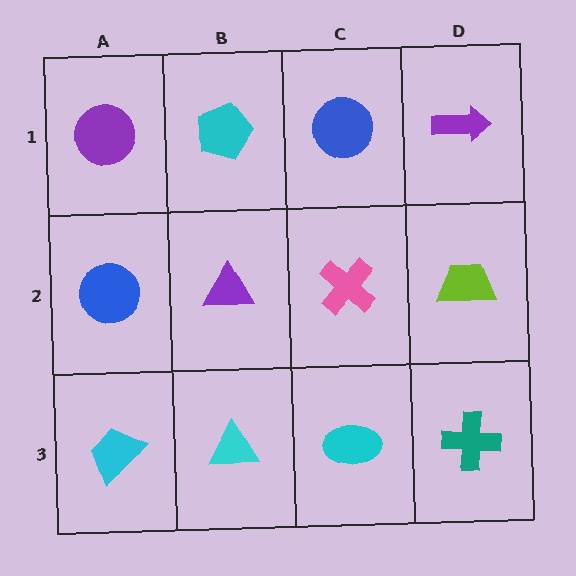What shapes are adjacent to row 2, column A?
A purple circle (row 1, column A), a cyan trapezoid (row 3, column A), a purple triangle (row 2, column B).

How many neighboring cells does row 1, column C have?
3.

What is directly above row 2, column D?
A purple arrow.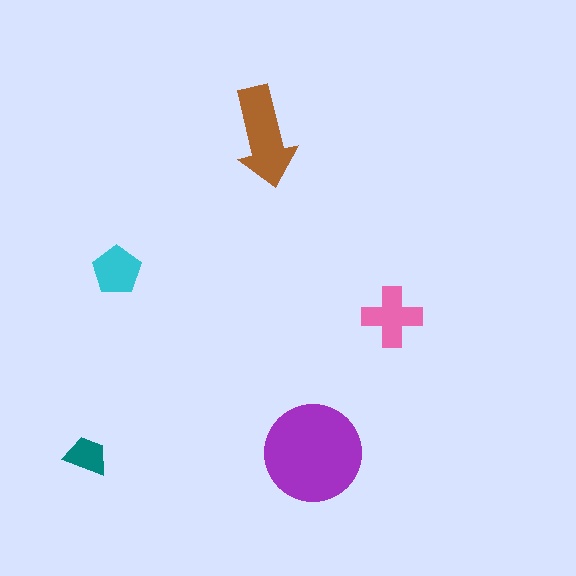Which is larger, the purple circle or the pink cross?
The purple circle.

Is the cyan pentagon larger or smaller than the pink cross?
Smaller.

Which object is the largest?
The purple circle.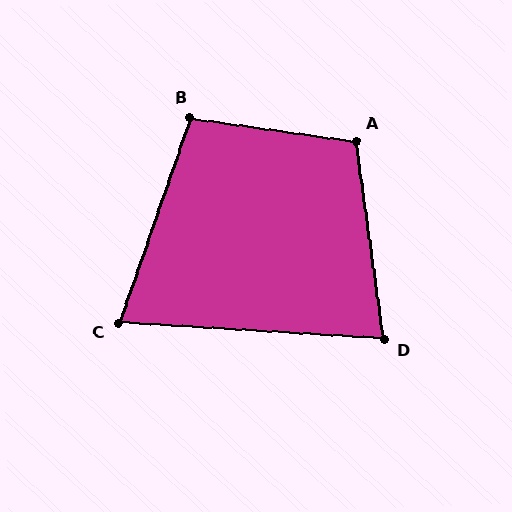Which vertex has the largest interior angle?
A, at approximately 106 degrees.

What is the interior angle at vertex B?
Approximately 101 degrees (obtuse).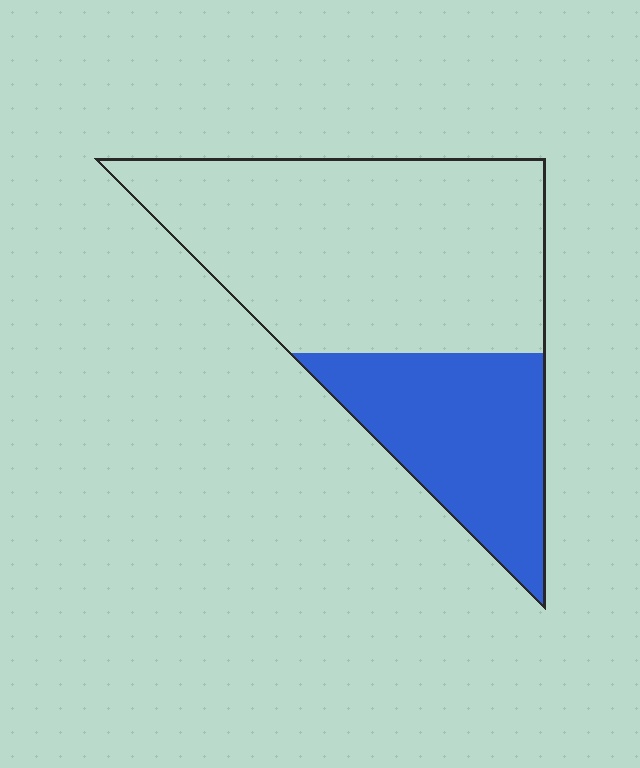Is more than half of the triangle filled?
No.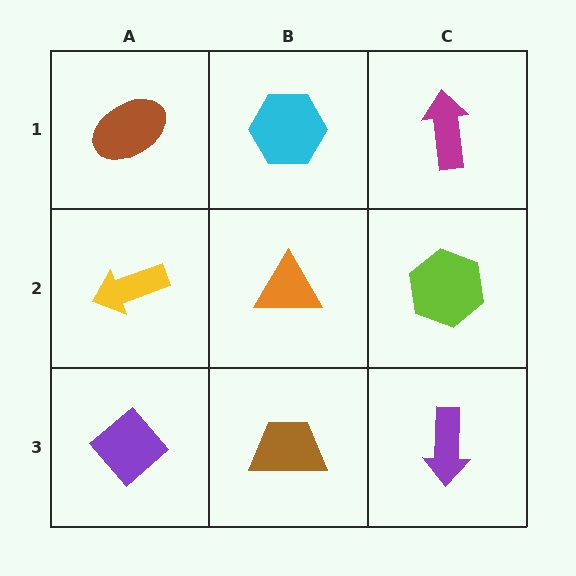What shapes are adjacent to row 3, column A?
A yellow arrow (row 2, column A), a brown trapezoid (row 3, column B).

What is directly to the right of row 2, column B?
A lime hexagon.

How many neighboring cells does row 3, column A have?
2.